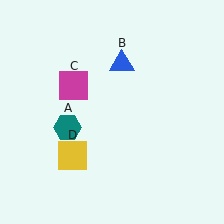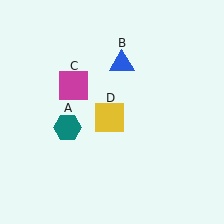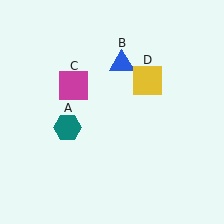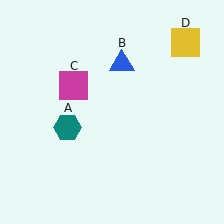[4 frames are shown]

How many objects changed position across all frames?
1 object changed position: yellow square (object D).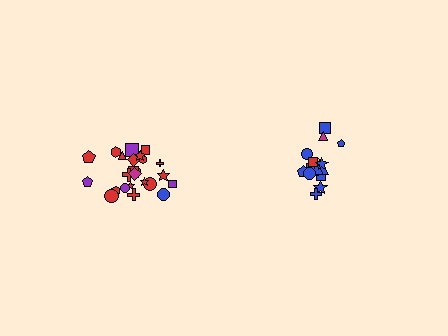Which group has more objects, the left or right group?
The left group.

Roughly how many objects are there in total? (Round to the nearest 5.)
Roughly 40 objects in total.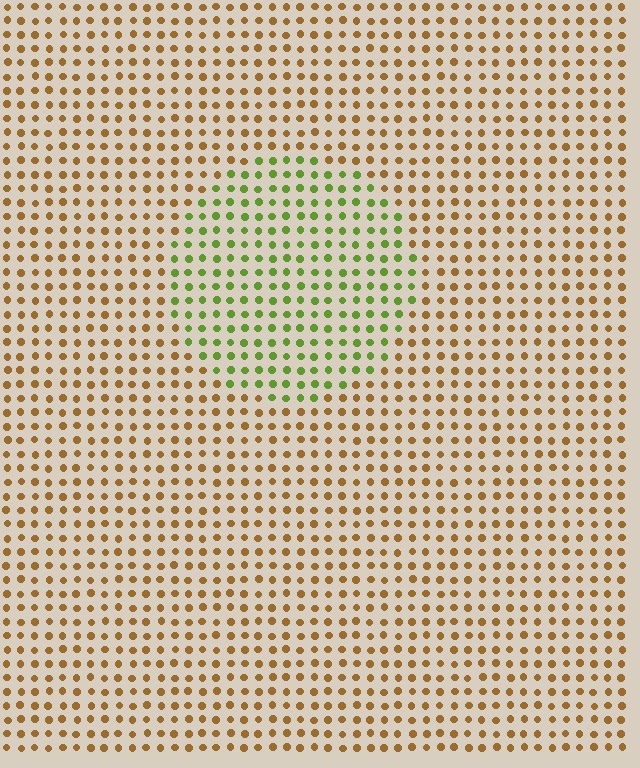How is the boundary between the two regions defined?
The boundary is defined purely by a slight shift in hue (about 58 degrees). Spacing, size, and orientation are identical on both sides.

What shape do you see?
I see a circle.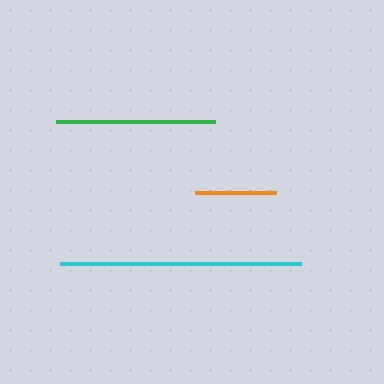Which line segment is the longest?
The cyan line is the longest at approximately 240 pixels.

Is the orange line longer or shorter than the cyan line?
The cyan line is longer than the orange line.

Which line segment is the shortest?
The orange line is the shortest at approximately 81 pixels.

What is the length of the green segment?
The green segment is approximately 160 pixels long.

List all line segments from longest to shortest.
From longest to shortest: cyan, green, orange.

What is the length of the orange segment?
The orange segment is approximately 81 pixels long.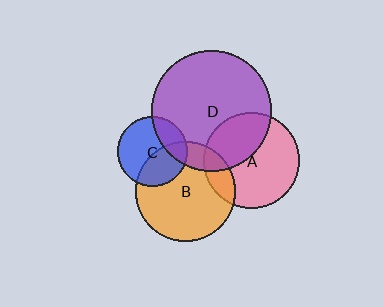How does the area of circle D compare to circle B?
Approximately 1.5 times.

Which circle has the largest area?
Circle D (purple).